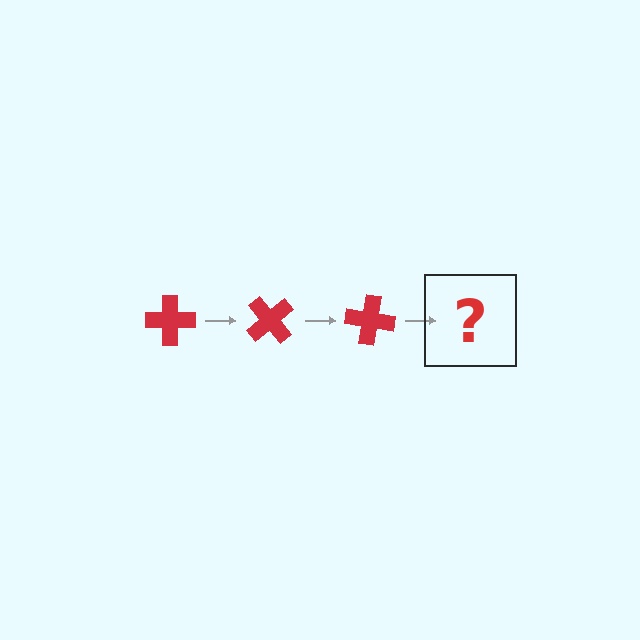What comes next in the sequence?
The next element should be a red cross rotated 150 degrees.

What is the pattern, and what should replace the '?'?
The pattern is that the cross rotates 50 degrees each step. The '?' should be a red cross rotated 150 degrees.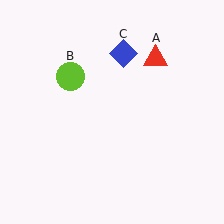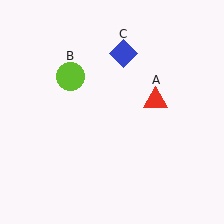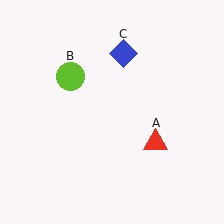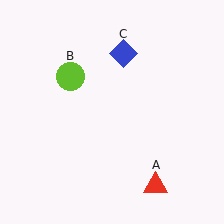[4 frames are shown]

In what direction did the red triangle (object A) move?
The red triangle (object A) moved down.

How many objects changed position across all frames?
1 object changed position: red triangle (object A).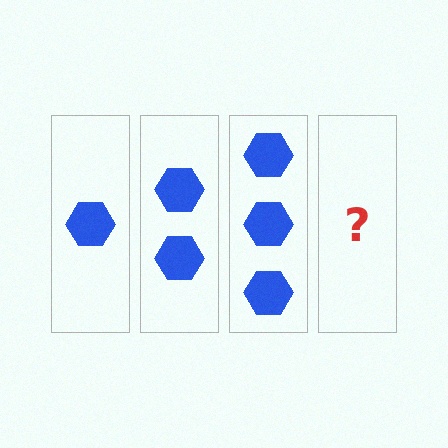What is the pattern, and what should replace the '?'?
The pattern is that each step adds one more hexagon. The '?' should be 4 hexagons.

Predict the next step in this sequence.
The next step is 4 hexagons.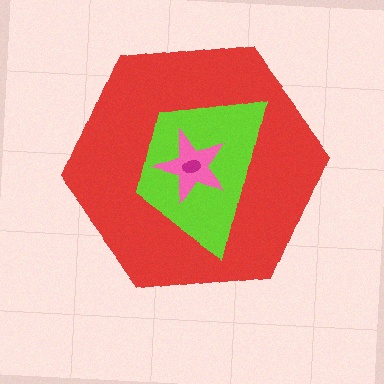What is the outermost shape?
The red hexagon.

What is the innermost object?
The magenta ellipse.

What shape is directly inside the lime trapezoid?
The pink star.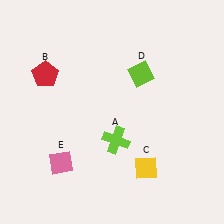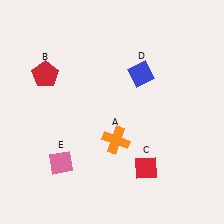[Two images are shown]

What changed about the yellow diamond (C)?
In Image 1, C is yellow. In Image 2, it changed to red.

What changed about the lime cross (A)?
In Image 1, A is lime. In Image 2, it changed to orange.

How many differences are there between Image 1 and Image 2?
There are 3 differences between the two images.